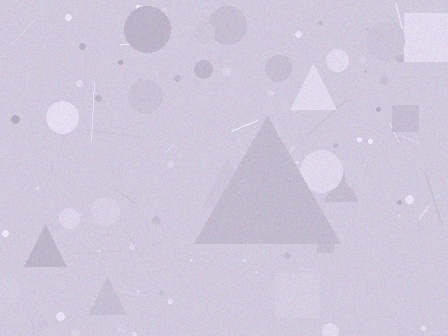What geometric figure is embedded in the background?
A triangle is embedded in the background.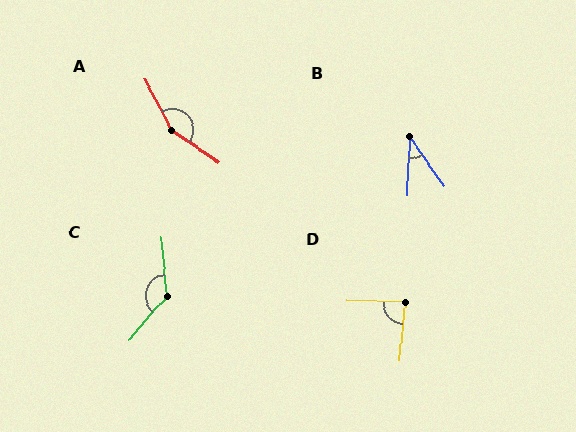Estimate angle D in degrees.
Approximately 86 degrees.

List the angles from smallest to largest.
B (38°), D (86°), C (134°), A (152°).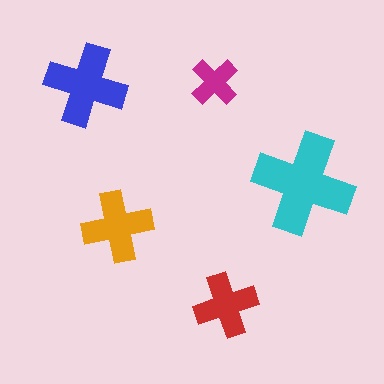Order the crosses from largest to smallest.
the cyan one, the blue one, the orange one, the red one, the magenta one.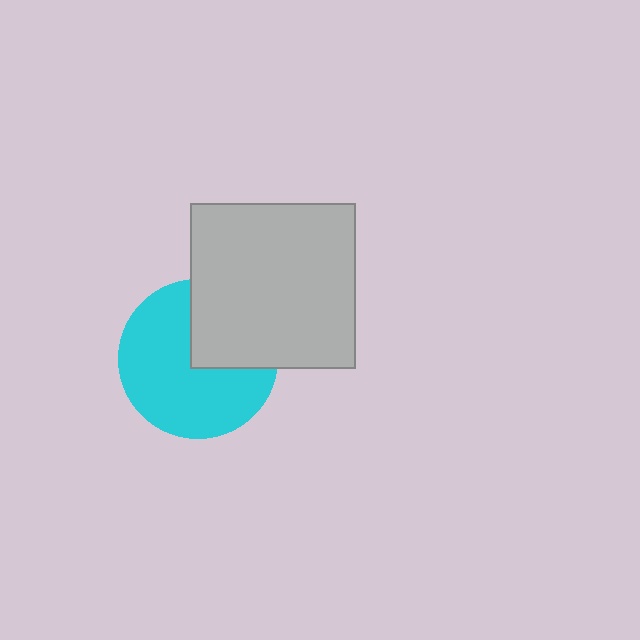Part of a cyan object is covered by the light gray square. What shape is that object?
It is a circle.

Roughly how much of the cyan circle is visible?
Most of it is visible (roughly 67%).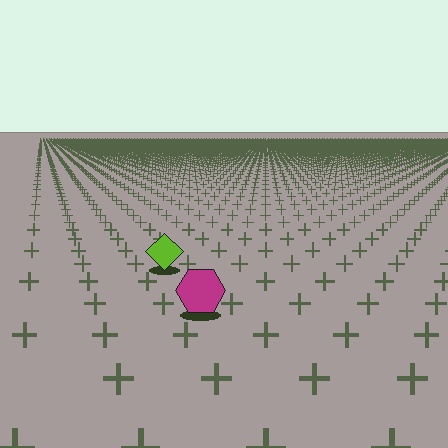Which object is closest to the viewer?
The magenta hexagon is closest. The texture marks near it are larger and more spread out.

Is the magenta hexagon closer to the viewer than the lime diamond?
Yes. The magenta hexagon is closer — you can tell from the texture gradient: the ground texture is coarser near it.